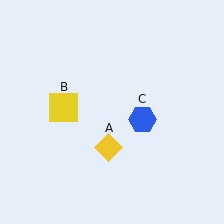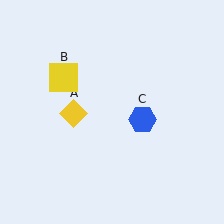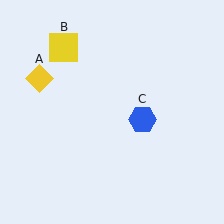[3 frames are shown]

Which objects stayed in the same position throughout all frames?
Blue hexagon (object C) remained stationary.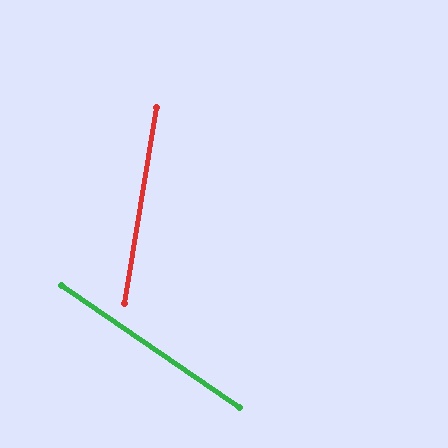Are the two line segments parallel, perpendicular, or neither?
Neither parallel nor perpendicular — they differ by about 65°.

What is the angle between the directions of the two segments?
Approximately 65 degrees.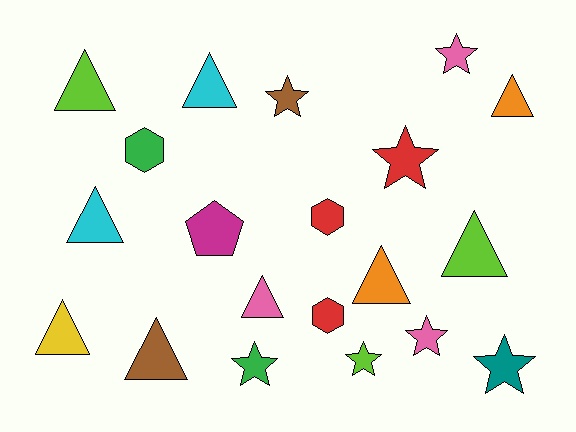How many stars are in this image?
There are 7 stars.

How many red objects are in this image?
There are 3 red objects.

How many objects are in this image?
There are 20 objects.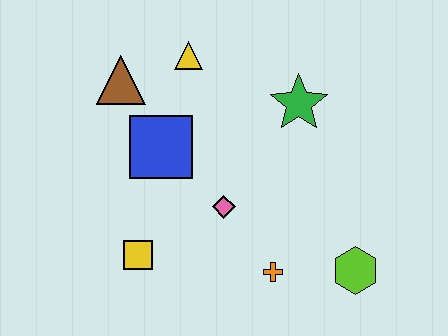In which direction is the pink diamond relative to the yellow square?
The pink diamond is to the right of the yellow square.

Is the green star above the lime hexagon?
Yes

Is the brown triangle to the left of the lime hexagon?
Yes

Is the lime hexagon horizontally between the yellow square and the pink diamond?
No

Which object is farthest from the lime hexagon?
The brown triangle is farthest from the lime hexagon.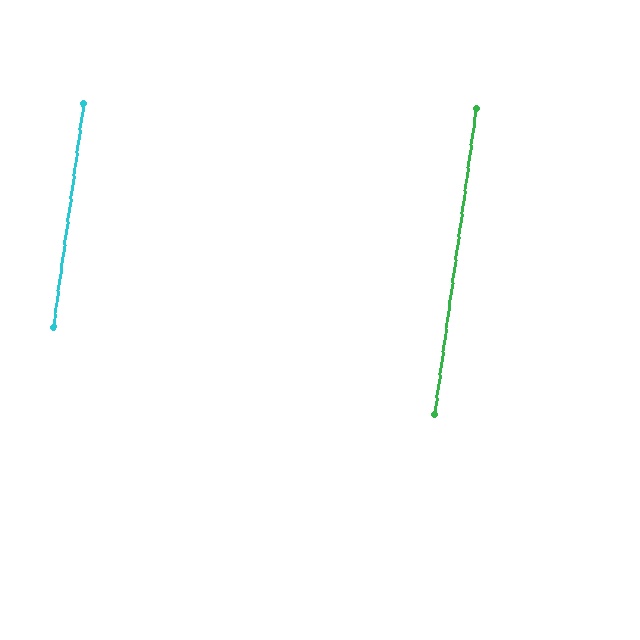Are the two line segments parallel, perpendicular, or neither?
Parallel — their directions differ by only 0.2°.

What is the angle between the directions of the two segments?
Approximately 0 degrees.